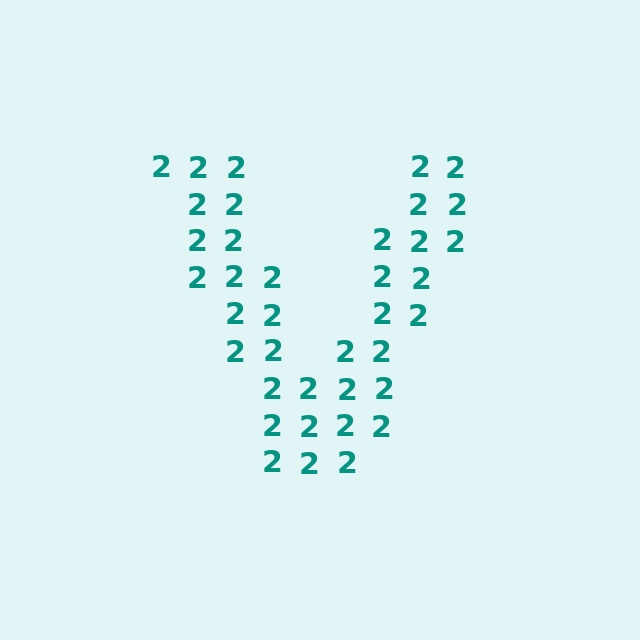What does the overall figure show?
The overall figure shows the letter V.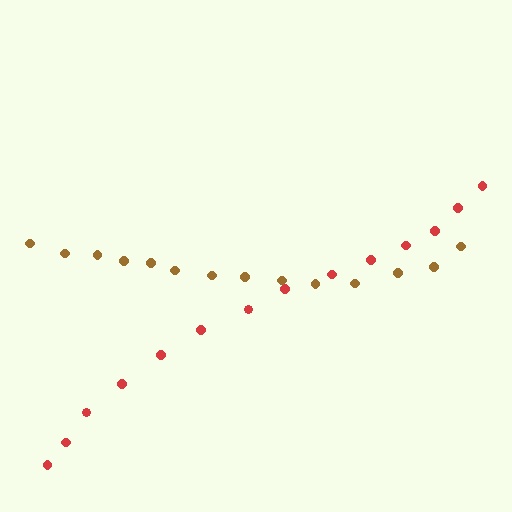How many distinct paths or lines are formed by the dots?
There are 2 distinct paths.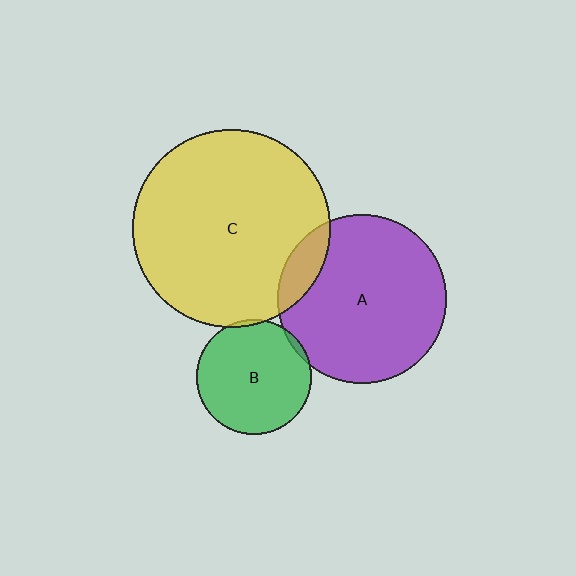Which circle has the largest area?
Circle C (yellow).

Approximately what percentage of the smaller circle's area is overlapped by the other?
Approximately 10%.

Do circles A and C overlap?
Yes.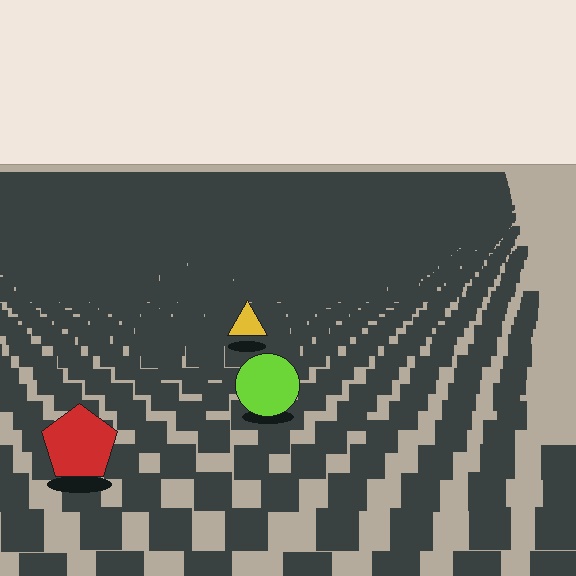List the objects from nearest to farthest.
From nearest to farthest: the red pentagon, the lime circle, the yellow triangle.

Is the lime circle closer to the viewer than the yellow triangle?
Yes. The lime circle is closer — you can tell from the texture gradient: the ground texture is coarser near it.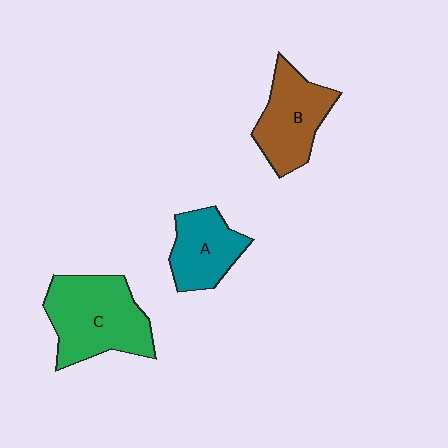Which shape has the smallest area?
Shape A (teal).